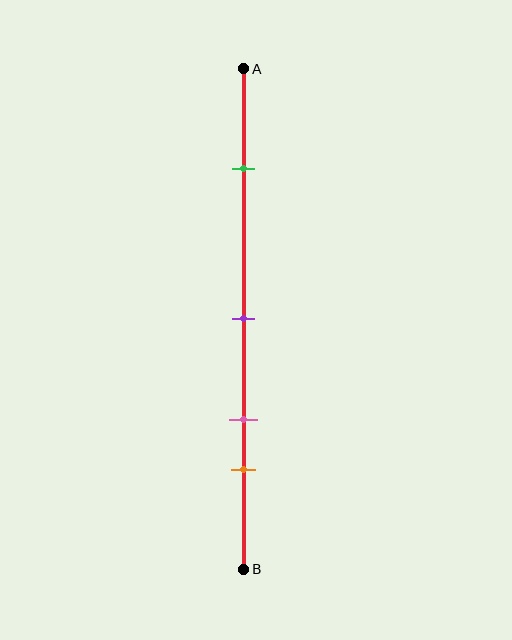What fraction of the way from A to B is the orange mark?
The orange mark is approximately 80% (0.8) of the way from A to B.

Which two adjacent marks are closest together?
The pink and orange marks are the closest adjacent pair.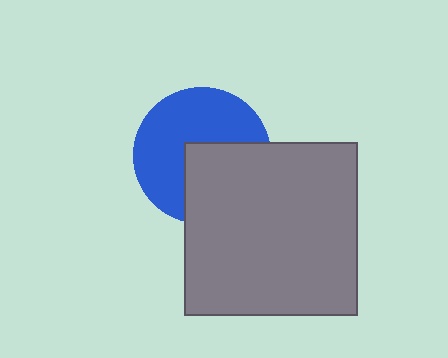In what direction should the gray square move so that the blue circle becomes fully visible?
The gray square should move toward the lower-right. That is the shortest direction to clear the overlap and leave the blue circle fully visible.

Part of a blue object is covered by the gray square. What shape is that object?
It is a circle.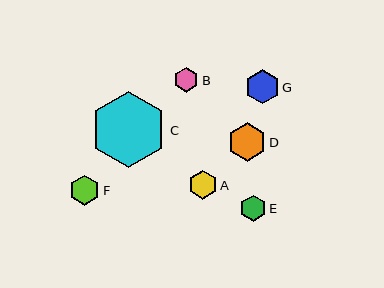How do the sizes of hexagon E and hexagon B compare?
Hexagon E and hexagon B are approximately the same size.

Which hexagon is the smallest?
Hexagon B is the smallest with a size of approximately 25 pixels.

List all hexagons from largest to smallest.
From largest to smallest: C, D, G, F, A, E, B.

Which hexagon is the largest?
Hexagon C is the largest with a size of approximately 76 pixels.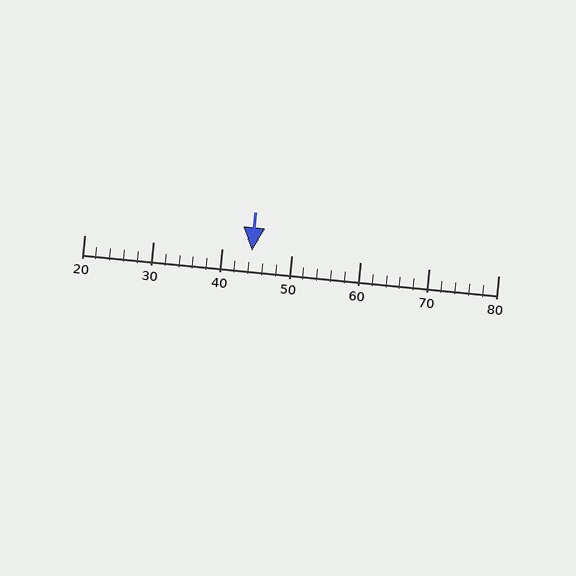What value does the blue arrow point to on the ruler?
The blue arrow points to approximately 44.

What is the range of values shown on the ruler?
The ruler shows values from 20 to 80.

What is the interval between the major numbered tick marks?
The major tick marks are spaced 10 units apart.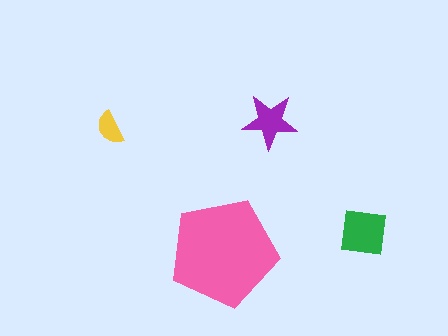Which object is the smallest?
The yellow semicircle.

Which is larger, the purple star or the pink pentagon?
The pink pentagon.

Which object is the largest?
The pink pentagon.